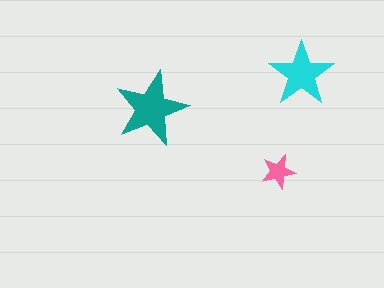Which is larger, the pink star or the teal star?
The teal one.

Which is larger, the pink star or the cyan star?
The cyan one.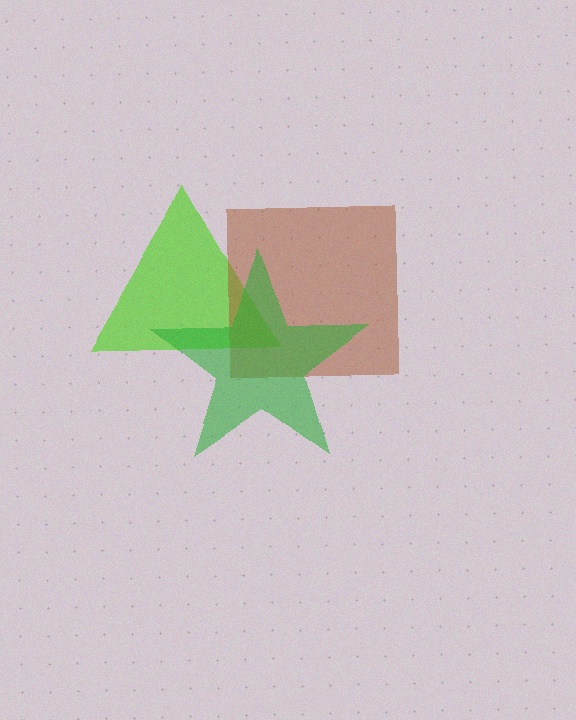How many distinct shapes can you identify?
There are 3 distinct shapes: a lime triangle, a brown square, a green star.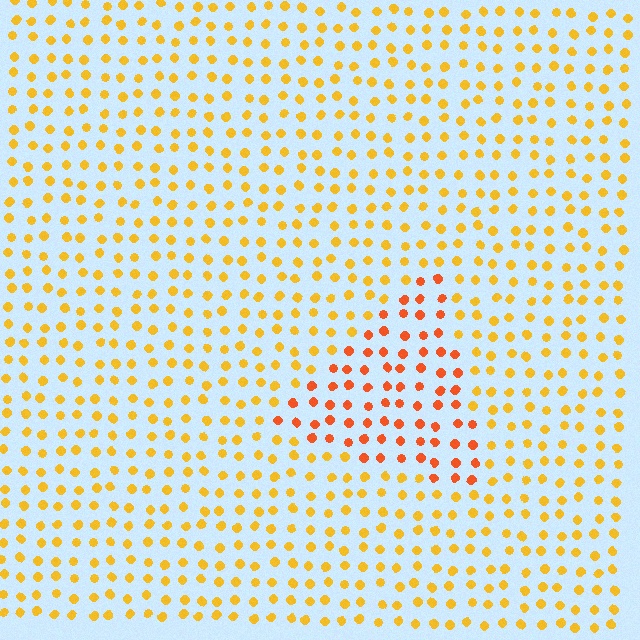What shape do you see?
I see a triangle.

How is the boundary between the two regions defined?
The boundary is defined purely by a slight shift in hue (about 30 degrees). Spacing, size, and orientation are identical on both sides.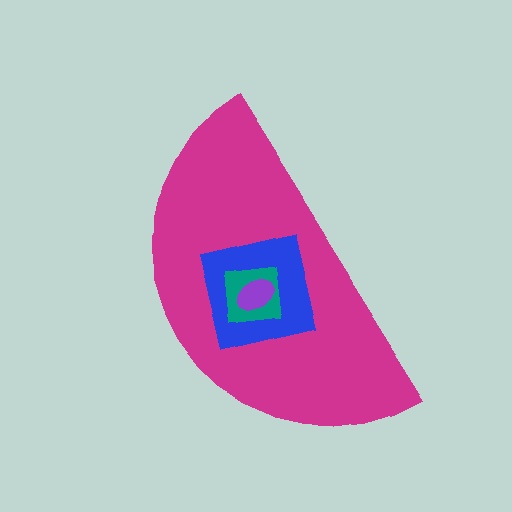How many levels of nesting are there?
4.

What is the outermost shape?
The magenta semicircle.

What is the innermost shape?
The purple ellipse.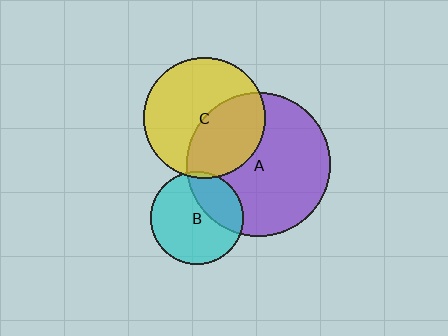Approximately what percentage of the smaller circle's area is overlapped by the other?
Approximately 40%.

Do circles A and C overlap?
Yes.